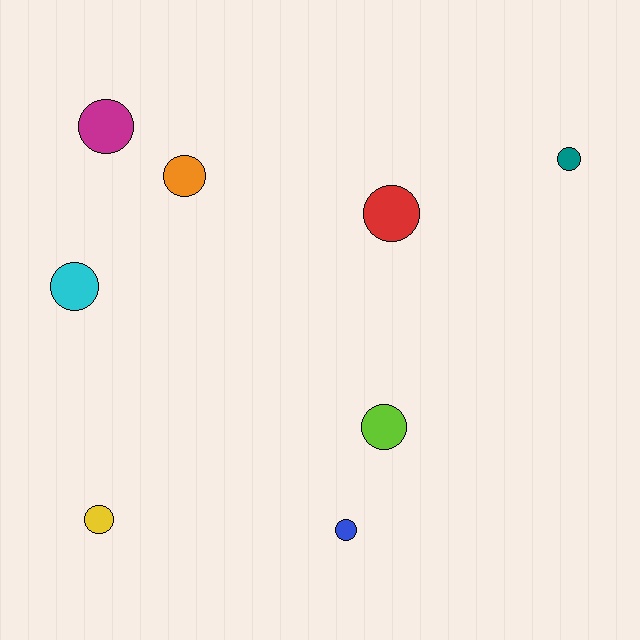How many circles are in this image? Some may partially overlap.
There are 8 circles.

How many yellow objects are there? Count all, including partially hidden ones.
There is 1 yellow object.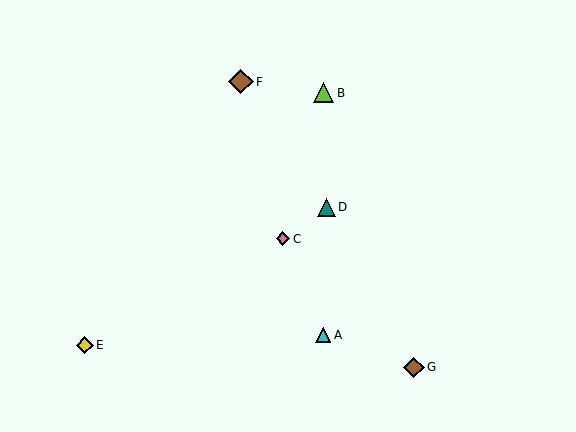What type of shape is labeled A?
Shape A is a cyan triangle.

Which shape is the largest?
The brown diamond (labeled F) is the largest.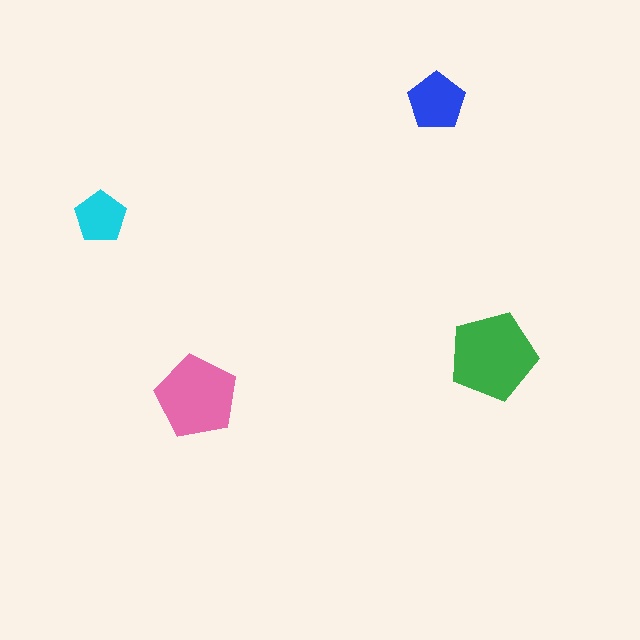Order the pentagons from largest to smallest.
the green one, the pink one, the blue one, the cyan one.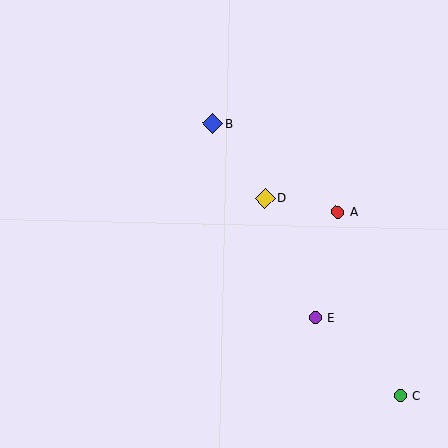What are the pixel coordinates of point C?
Point C is at (400, 396).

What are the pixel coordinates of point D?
Point D is at (265, 198).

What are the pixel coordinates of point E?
Point E is at (315, 318).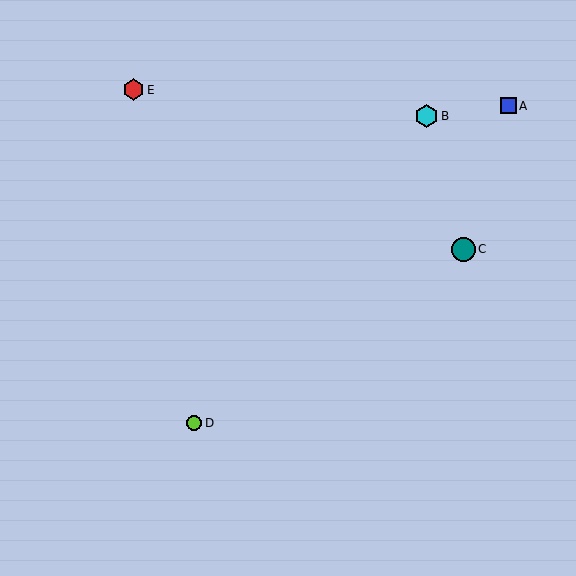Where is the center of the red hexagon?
The center of the red hexagon is at (133, 90).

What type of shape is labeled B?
Shape B is a cyan hexagon.